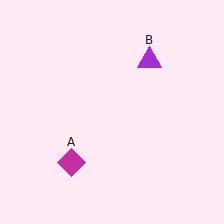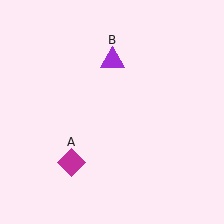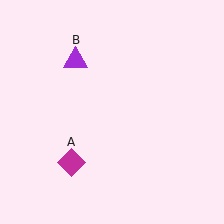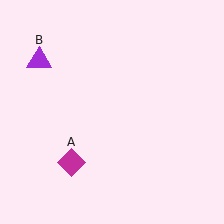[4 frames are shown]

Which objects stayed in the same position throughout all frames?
Magenta diamond (object A) remained stationary.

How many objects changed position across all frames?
1 object changed position: purple triangle (object B).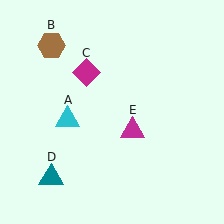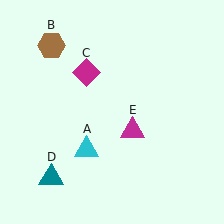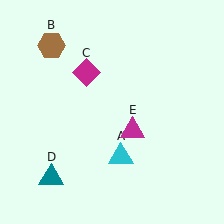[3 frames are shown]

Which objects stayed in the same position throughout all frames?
Brown hexagon (object B) and magenta diamond (object C) and teal triangle (object D) and magenta triangle (object E) remained stationary.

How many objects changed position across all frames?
1 object changed position: cyan triangle (object A).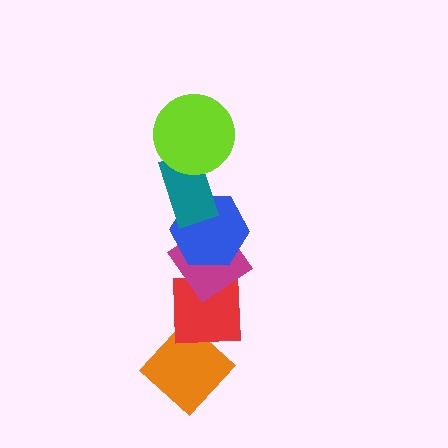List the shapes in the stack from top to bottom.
From top to bottom: the lime circle, the teal rectangle, the blue hexagon, the magenta diamond, the red square, the orange diamond.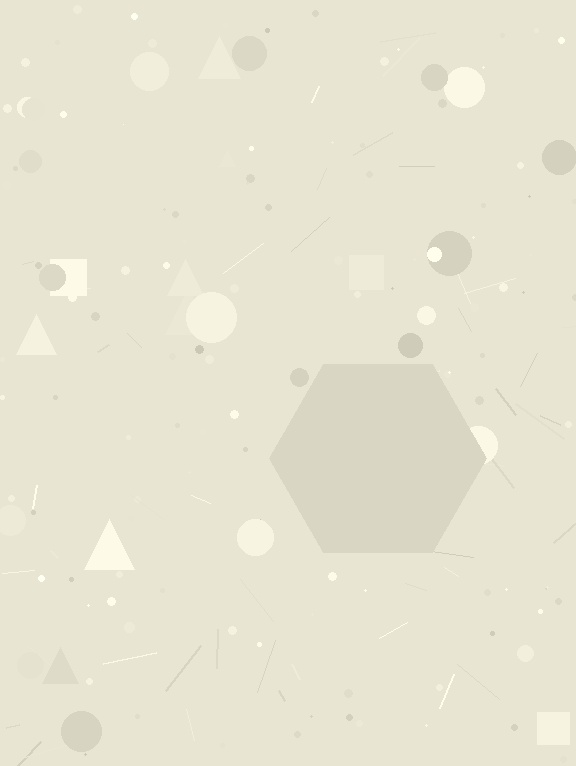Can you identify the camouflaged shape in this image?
The camouflaged shape is a hexagon.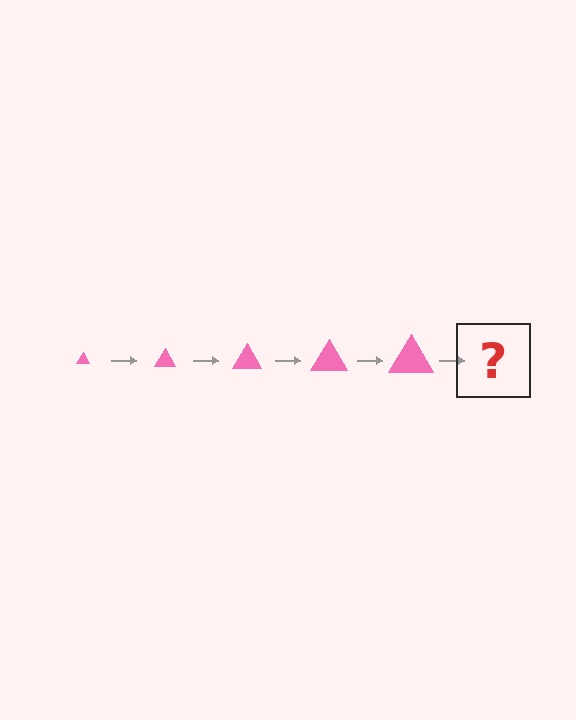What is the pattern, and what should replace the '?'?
The pattern is that the triangle gets progressively larger each step. The '?' should be a pink triangle, larger than the previous one.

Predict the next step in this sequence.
The next step is a pink triangle, larger than the previous one.